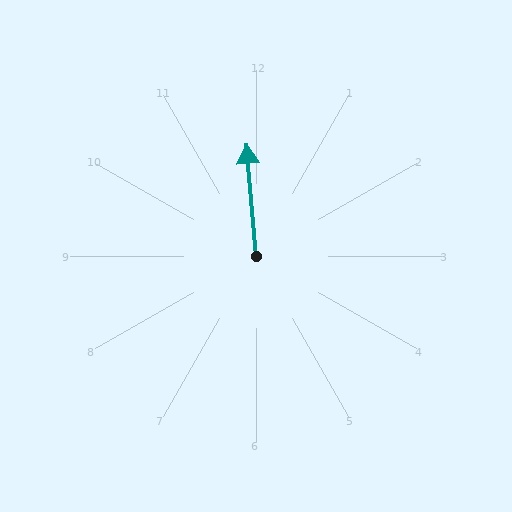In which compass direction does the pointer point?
North.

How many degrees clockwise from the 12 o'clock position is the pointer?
Approximately 355 degrees.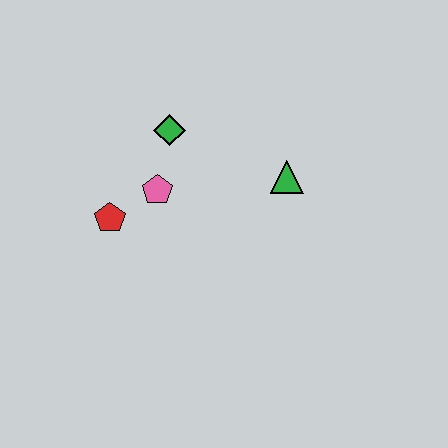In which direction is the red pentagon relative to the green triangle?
The red pentagon is to the left of the green triangle.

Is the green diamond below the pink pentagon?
No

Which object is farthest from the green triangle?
The red pentagon is farthest from the green triangle.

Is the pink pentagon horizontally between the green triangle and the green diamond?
No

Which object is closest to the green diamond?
The pink pentagon is closest to the green diamond.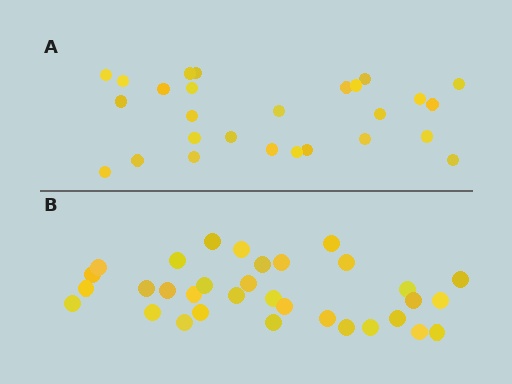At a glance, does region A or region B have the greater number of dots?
Region B (the bottom region) has more dots.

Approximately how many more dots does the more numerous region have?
Region B has about 6 more dots than region A.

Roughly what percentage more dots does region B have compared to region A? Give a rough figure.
About 20% more.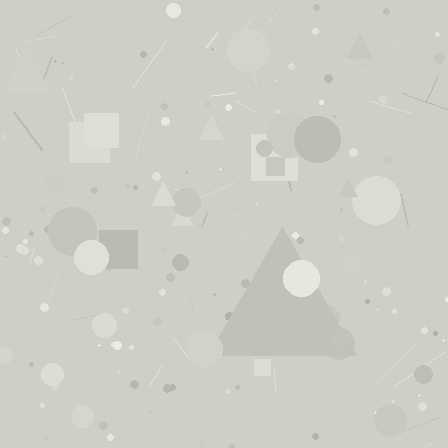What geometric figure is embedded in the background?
A triangle is embedded in the background.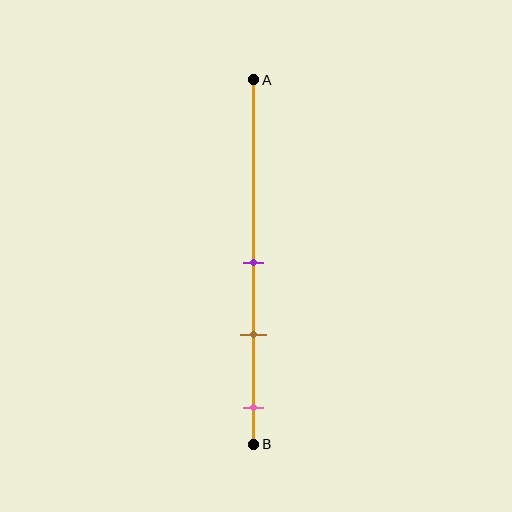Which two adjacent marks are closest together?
The purple and brown marks are the closest adjacent pair.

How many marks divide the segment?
There are 3 marks dividing the segment.